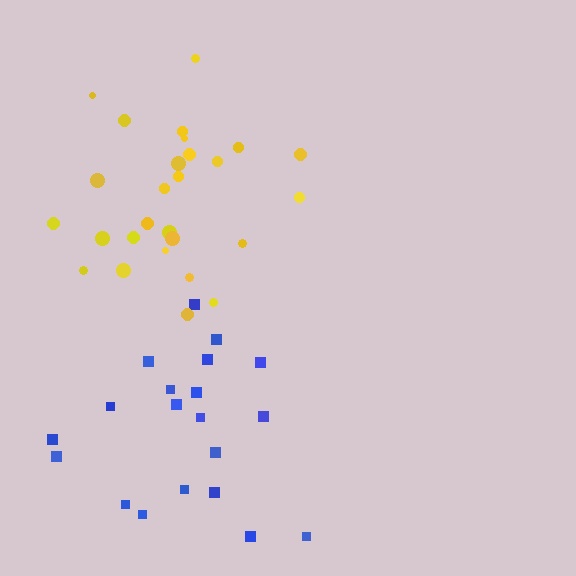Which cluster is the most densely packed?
Yellow.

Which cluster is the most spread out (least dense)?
Blue.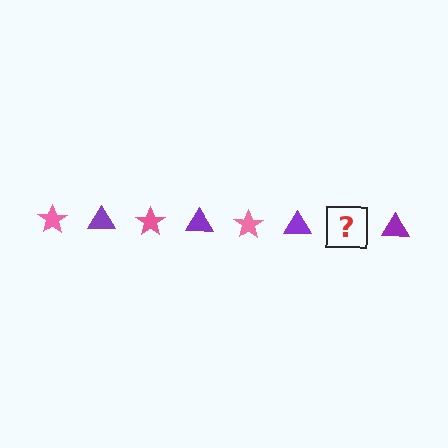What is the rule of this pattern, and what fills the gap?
The rule is that the pattern alternates between pink star and purple triangle. The gap should be filled with a pink star.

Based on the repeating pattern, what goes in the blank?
The blank should be a pink star.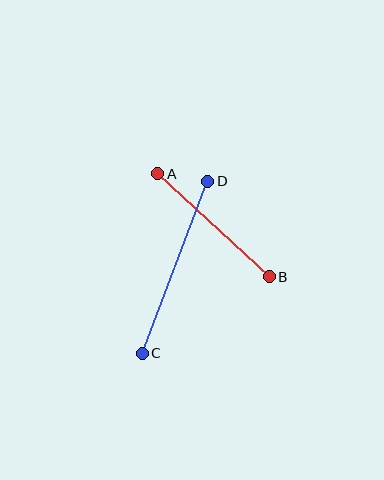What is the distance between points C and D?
The distance is approximately 184 pixels.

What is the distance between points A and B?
The distance is approximately 152 pixels.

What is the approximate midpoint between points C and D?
The midpoint is at approximately (175, 267) pixels.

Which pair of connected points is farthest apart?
Points C and D are farthest apart.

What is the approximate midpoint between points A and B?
The midpoint is at approximately (213, 225) pixels.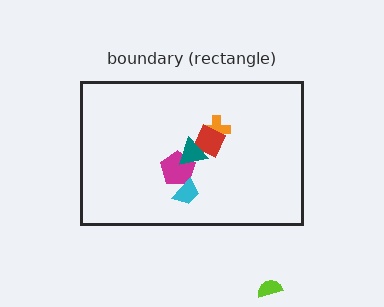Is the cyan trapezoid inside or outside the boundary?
Inside.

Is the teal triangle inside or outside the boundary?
Inside.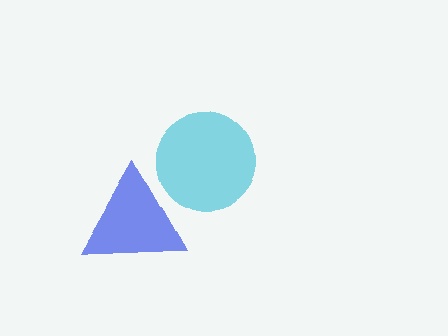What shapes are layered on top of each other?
The layered shapes are: a cyan circle, a blue triangle.